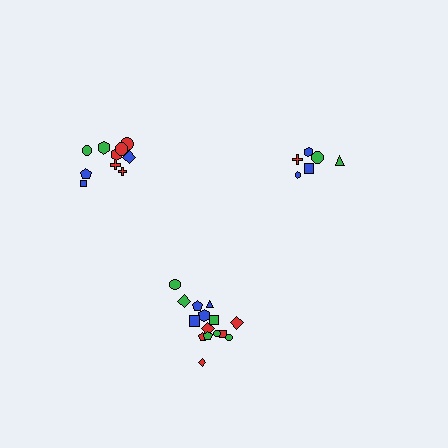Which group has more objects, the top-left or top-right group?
The top-left group.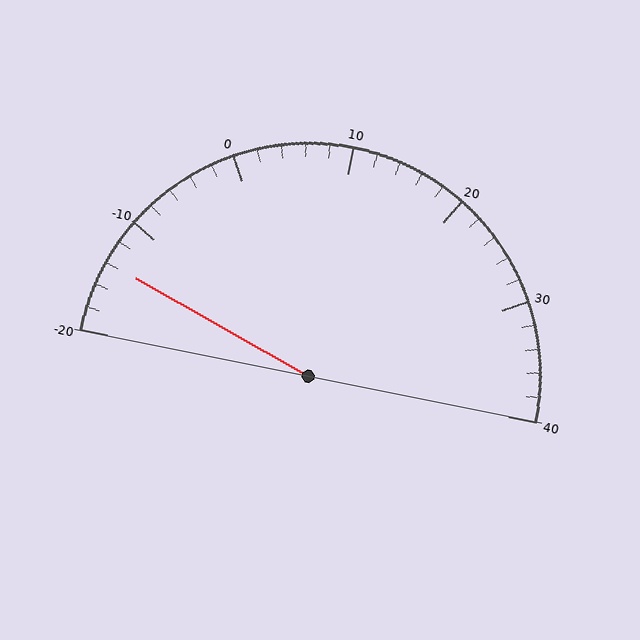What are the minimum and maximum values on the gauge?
The gauge ranges from -20 to 40.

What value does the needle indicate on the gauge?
The needle indicates approximately -14.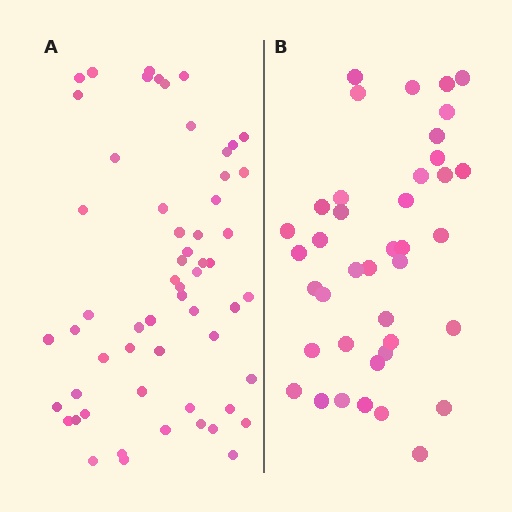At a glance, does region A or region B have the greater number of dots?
Region A (the left region) has more dots.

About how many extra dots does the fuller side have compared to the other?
Region A has approximately 20 more dots than region B.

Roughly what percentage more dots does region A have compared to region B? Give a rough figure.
About 45% more.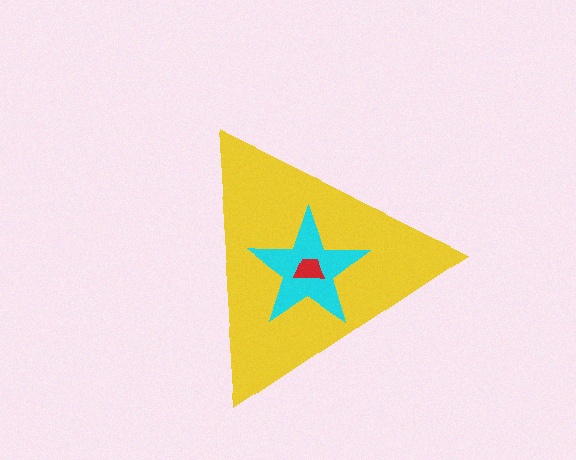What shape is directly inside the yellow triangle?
The cyan star.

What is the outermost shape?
The yellow triangle.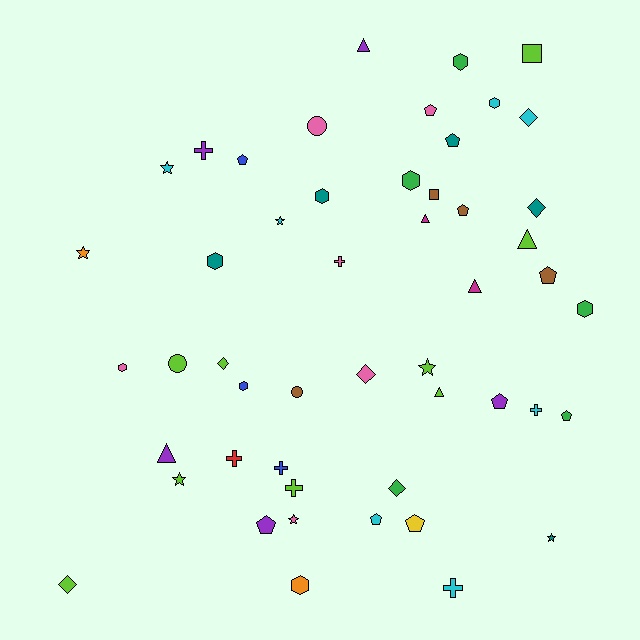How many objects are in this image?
There are 50 objects.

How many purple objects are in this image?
There are 5 purple objects.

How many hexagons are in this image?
There are 9 hexagons.